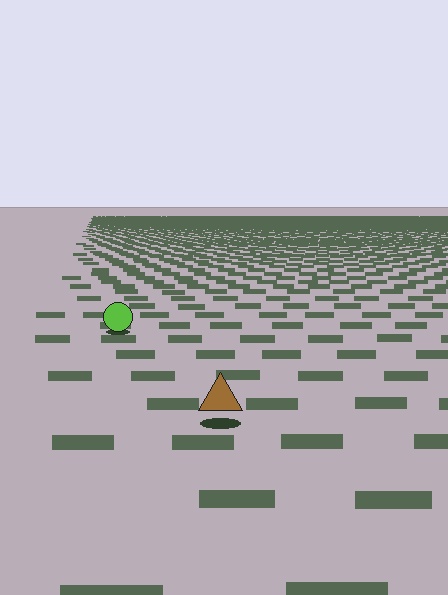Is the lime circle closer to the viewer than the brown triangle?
No. The brown triangle is closer — you can tell from the texture gradient: the ground texture is coarser near it.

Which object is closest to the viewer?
The brown triangle is closest. The texture marks near it are larger and more spread out.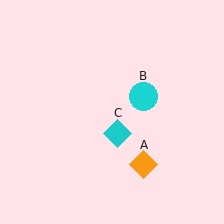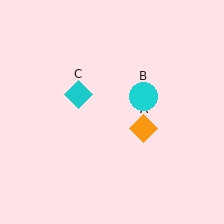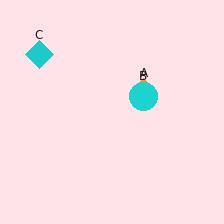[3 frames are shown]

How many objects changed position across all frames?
2 objects changed position: orange diamond (object A), cyan diamond (object C).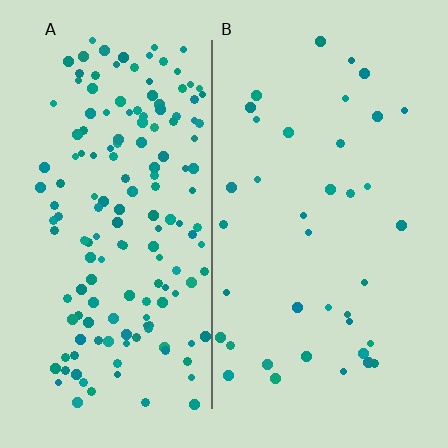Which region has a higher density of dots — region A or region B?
A (the left).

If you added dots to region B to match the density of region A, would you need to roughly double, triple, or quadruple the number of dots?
Approximately quadruple.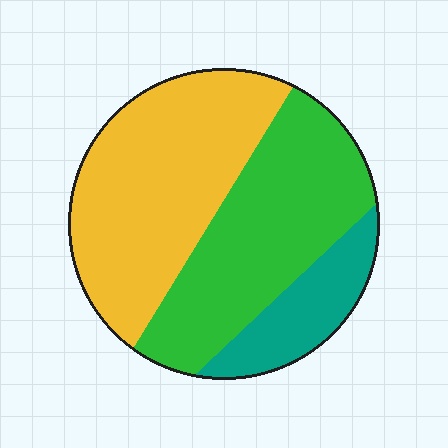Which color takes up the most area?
Yellow, at roughly 45%.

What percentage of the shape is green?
Green takes up about two fifths (2/5) of the shape.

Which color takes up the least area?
Teal, at roughly 15%.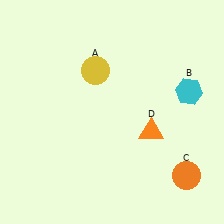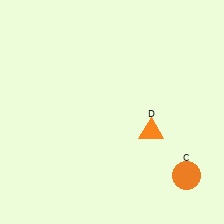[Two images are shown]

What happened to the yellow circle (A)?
The yellow circle (A) was removed in Image 2. It was in the top-left area of Image 1.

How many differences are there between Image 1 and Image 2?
There are 2 differences between the two images.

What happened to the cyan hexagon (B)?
The cyan hexagon (B) was removed in Image 2. It was in the top-right area of Image 1.